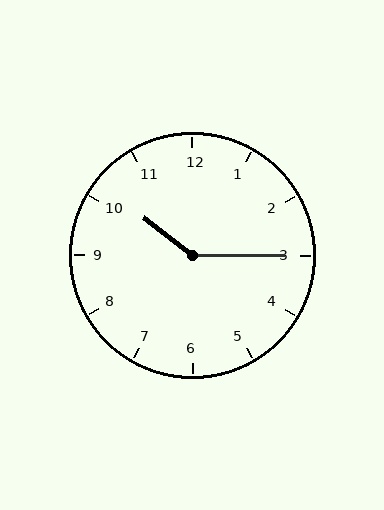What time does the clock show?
10:15.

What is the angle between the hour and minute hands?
Approximately 142 degrees.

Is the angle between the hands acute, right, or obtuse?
It is obtuse.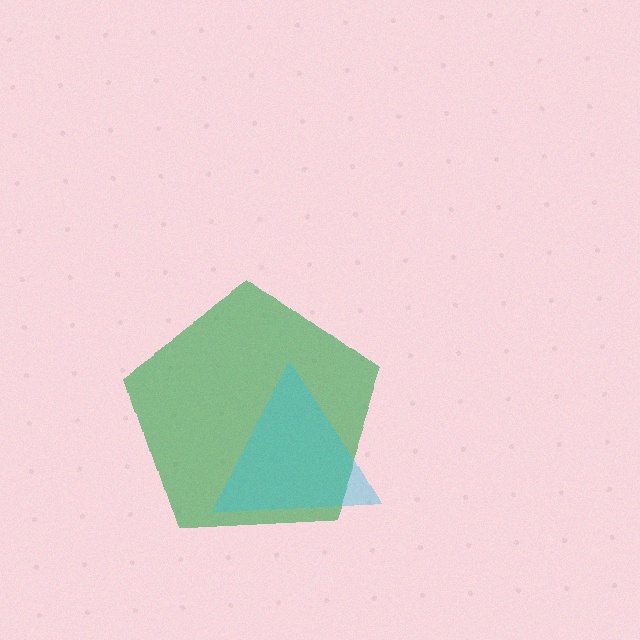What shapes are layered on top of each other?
The layered shapes are: a green pentagon, a cyan triangle.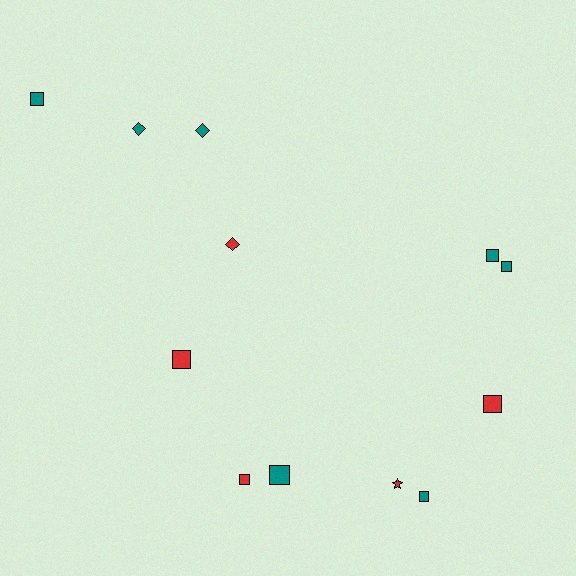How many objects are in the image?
There are 12 objects.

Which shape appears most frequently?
Square, with 8 objects.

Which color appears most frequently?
Teal, with 7 objects.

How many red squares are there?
There are 3 red squares.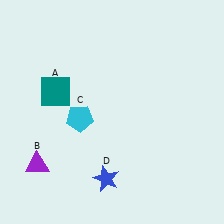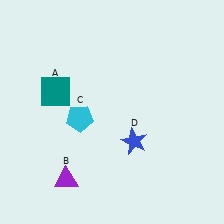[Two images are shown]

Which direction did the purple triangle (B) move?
The purple triangle (B) moved right.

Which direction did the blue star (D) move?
The blue star (D) moved up.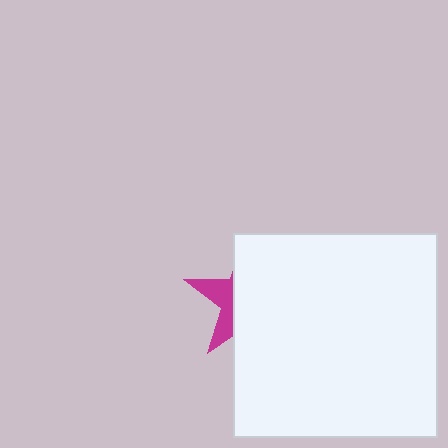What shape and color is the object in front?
The object in front is a white square.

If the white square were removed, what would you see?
You would see the complete magenta star.